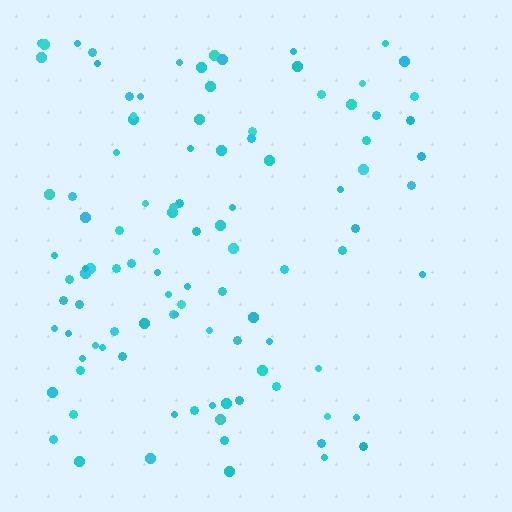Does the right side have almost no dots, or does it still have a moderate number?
Still a moderate number, just noticeably fewer than the left.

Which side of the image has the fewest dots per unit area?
The right.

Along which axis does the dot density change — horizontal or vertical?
Horizontal.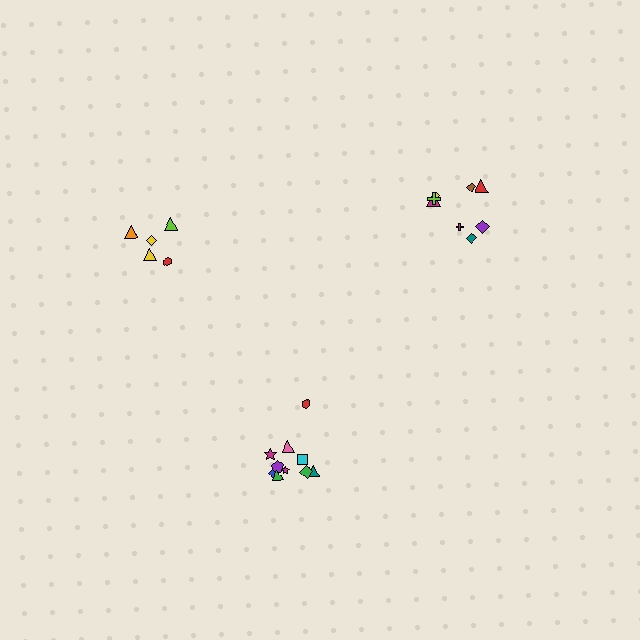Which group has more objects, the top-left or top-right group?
The top-right group.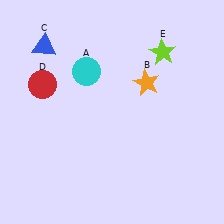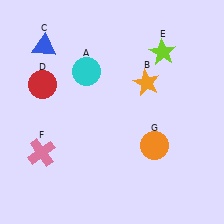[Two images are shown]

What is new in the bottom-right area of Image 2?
An orange circle (G) was added in the bottom-right area of Image 2.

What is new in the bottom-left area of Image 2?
A pink cross (F) was added in the bottom-left area of Image 2.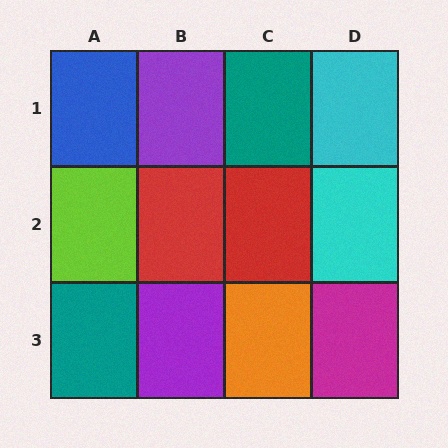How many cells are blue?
1 cell is blue.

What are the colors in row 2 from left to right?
Lime, red, red, cyan.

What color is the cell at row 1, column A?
Blue.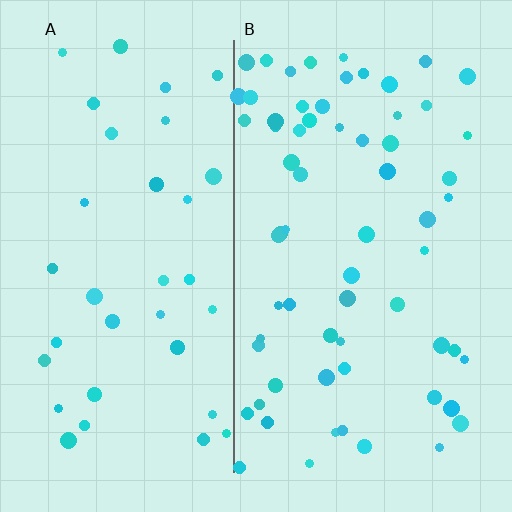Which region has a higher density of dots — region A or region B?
B (the right).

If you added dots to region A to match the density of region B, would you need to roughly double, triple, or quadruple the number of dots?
Approximately double.